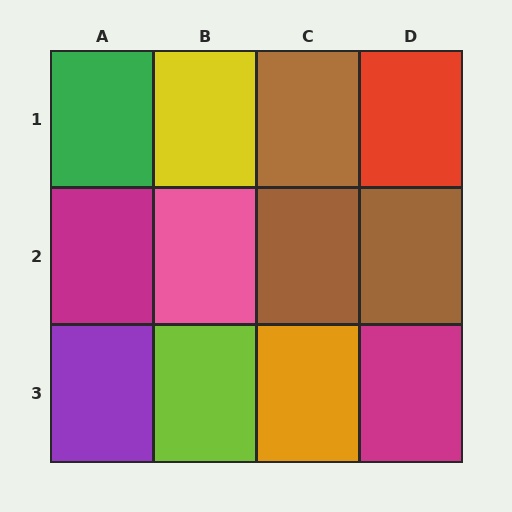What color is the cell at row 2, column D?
Brown.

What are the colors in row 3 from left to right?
Purple, lime, orange, magenta.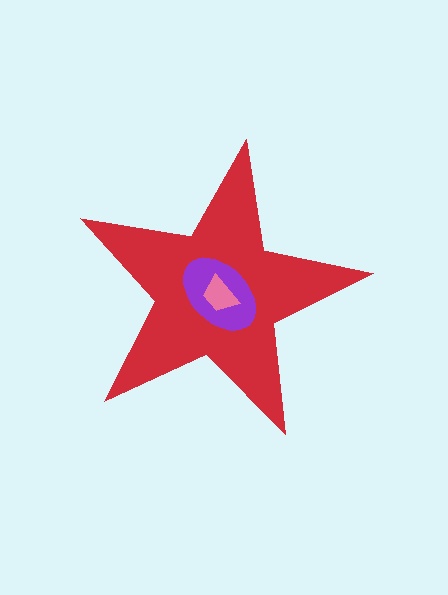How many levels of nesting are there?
3.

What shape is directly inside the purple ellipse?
The pink trapezoid.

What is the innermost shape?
The pink trapezoid.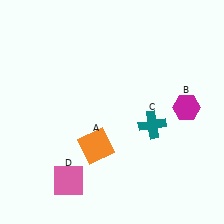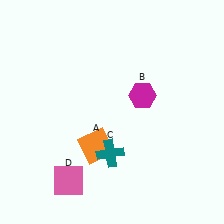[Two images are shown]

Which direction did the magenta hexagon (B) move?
The magenta hexagon (B) moved left.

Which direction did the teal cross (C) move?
The teal cross (C) moved left.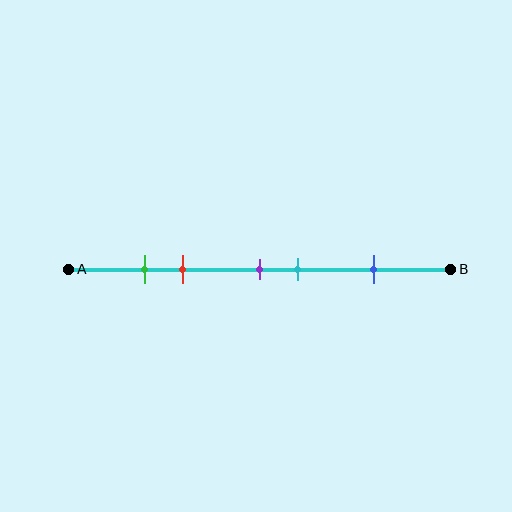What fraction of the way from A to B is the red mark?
The red mark is approximately 30% (0.3) of the way from A to B.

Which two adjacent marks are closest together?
The green and red marks are the closest adjacent pair.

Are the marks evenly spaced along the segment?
No, the marks are not evenly spaced.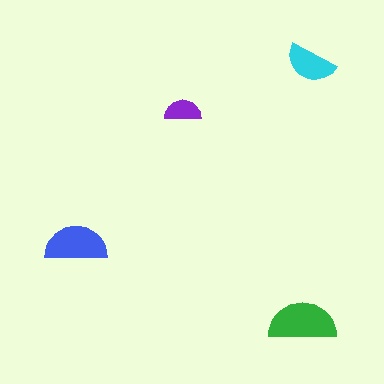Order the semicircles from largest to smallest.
the green one, the blue one, the cyan one, the purple one.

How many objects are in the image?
There are 4 objects in the image.